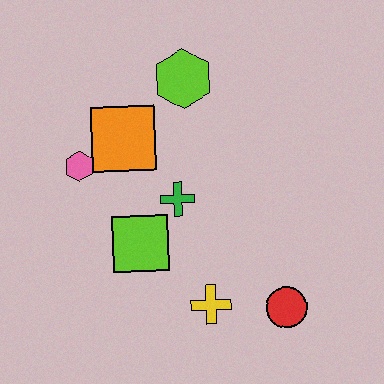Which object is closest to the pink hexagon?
The orange square is closest to the pink hexagon.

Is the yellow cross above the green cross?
No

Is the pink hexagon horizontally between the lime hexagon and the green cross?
No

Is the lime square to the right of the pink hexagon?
Yes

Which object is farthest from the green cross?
The red circle is farthest from the green cross.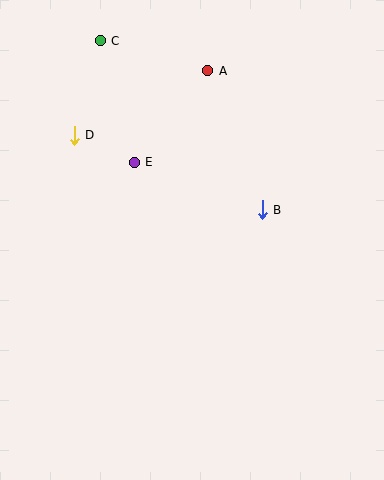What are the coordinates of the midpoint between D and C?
The midpoint between D and C is at (87, 88).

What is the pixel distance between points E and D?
The distance between E and D is 66 pixels.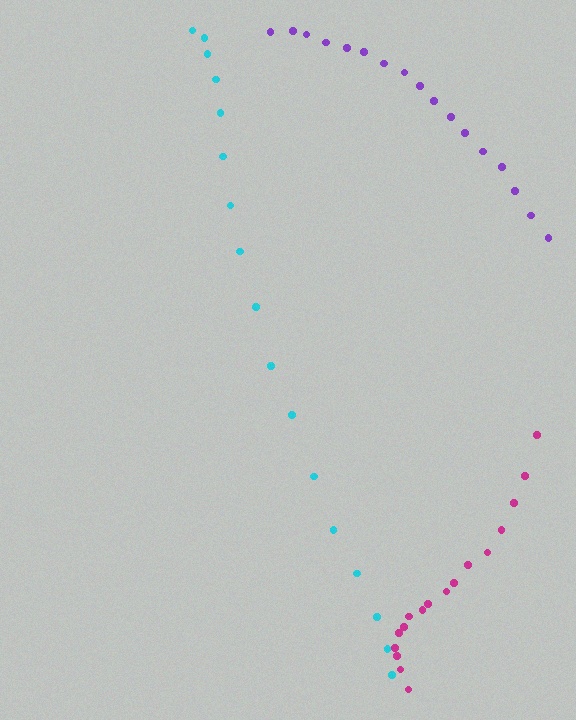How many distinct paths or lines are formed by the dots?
There are 3 distinct paths.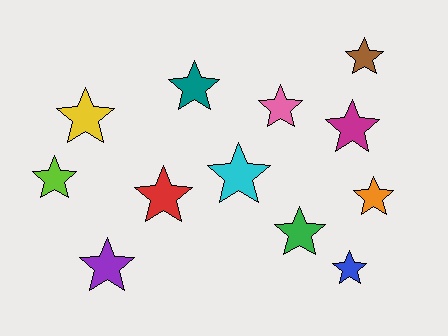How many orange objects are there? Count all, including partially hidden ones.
There is 1 orange object.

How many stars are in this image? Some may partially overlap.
There are 12 stars.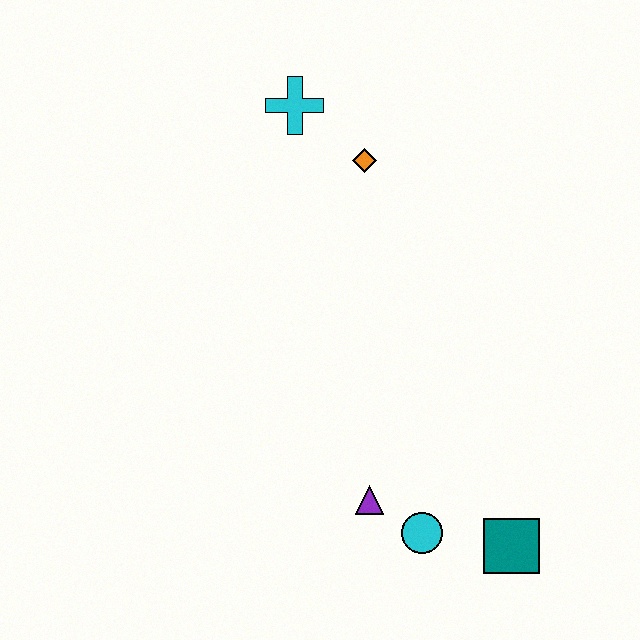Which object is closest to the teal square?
The cyan circle is closest to the teal square.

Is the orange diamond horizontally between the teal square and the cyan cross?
Yes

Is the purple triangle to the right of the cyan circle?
No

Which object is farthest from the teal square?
The cyan cross is farthest from the teal square.